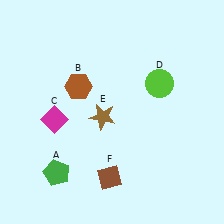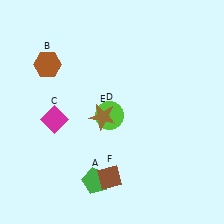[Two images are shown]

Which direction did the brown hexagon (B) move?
The brown hexagon (B) moved left.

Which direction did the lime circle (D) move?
The lime circle (D) moved left.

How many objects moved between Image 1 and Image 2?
3 objects moved between the two images.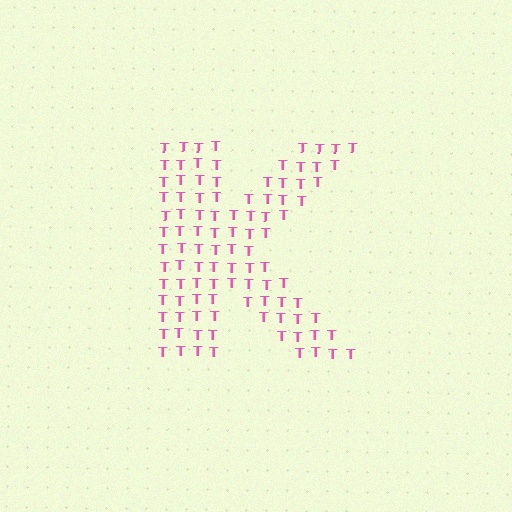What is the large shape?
The large shape is the letter K.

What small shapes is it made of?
It is made of small letter T's.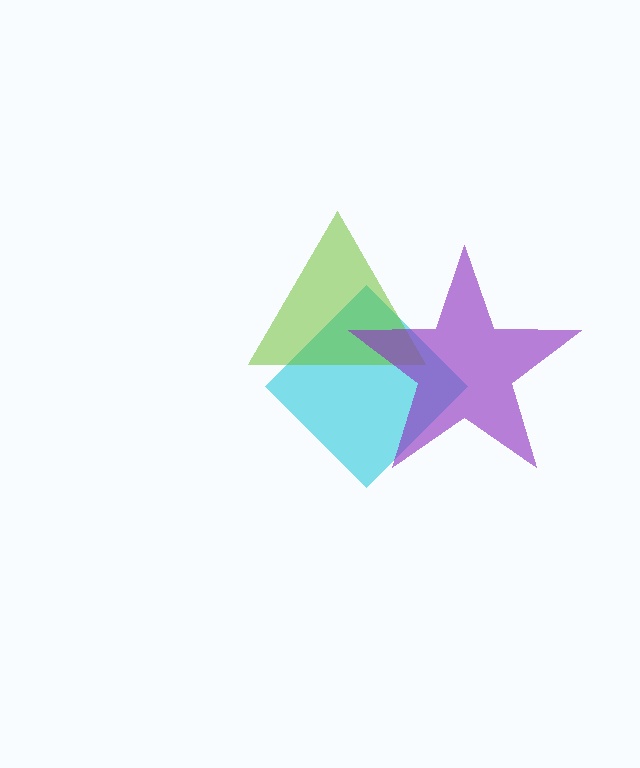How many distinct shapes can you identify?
There are 3 distinct shapes: a cyan diamond, a lime triangle, a purple star.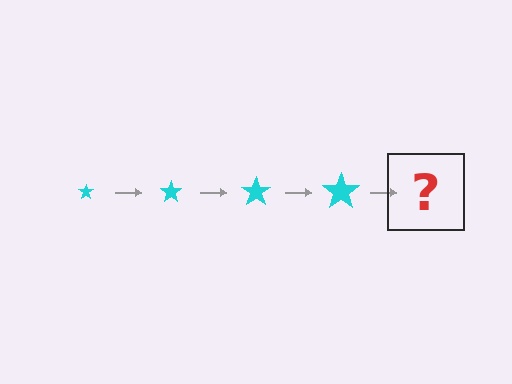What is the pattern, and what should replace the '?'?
The pattern is that the star gets progressively larger each step. The '?' should be a cyan star, larger than the previous one.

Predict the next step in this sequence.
The next step is a cyan star, larger than the previous one.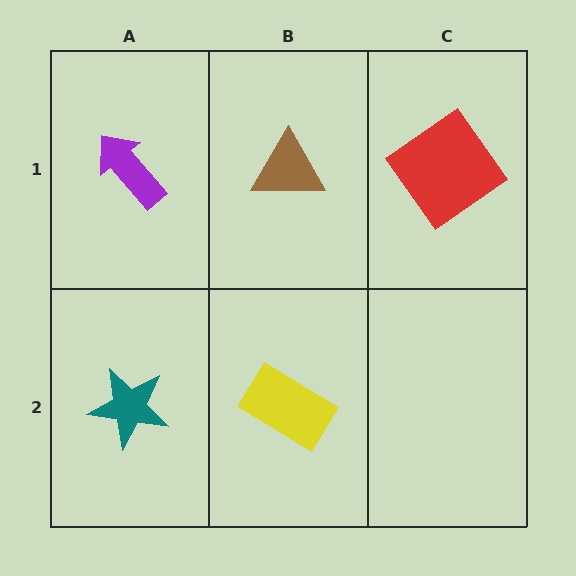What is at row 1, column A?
A purple arrow.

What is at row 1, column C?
A red diamond.